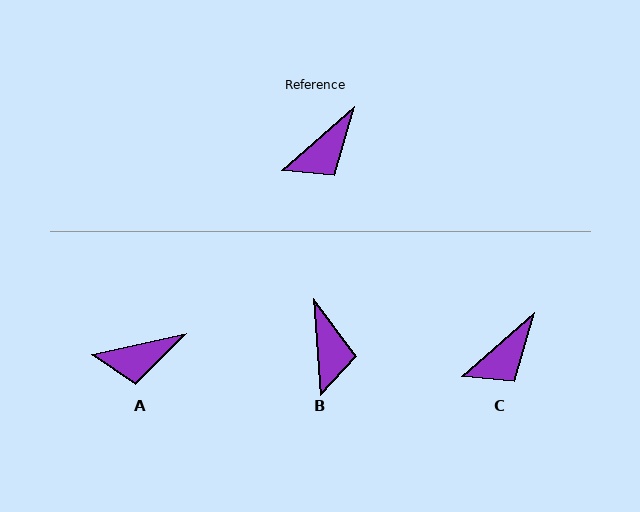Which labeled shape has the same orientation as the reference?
C.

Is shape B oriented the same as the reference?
No, it is off by about 53 degrees.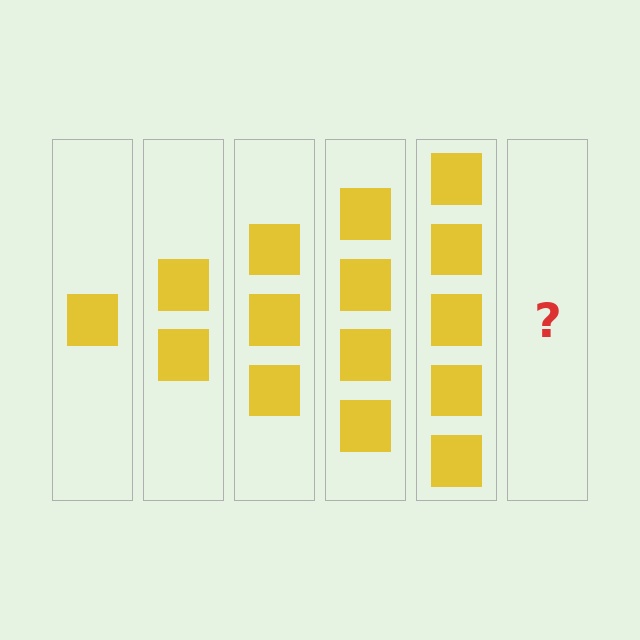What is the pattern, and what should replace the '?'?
The pattern is that each step adds one more square. The '?' should be 6 squares.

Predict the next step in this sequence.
The next step is 6 squares.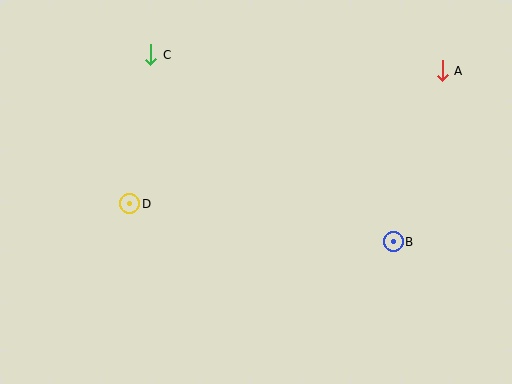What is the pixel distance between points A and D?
The distance between A and D is 340 pixels.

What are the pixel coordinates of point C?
Point C is at (151, 55).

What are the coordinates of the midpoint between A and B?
The midpoint between A and B is at (418, 156).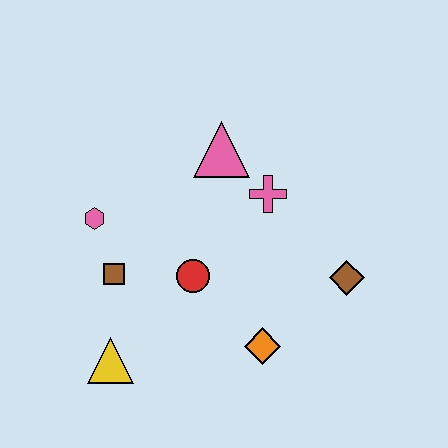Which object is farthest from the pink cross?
The yellow triangle is farthest from the pink cross.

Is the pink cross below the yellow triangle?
No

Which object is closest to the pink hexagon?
The brown square is closest to the pink hexagon.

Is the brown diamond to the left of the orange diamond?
No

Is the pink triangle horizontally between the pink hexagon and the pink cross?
Yes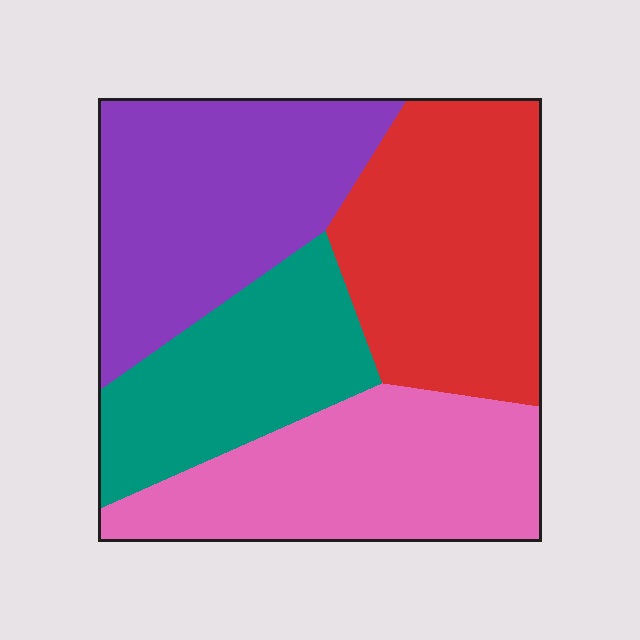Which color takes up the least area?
Teal, at roughly 20%.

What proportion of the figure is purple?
Purple covers about 25% of the figure.